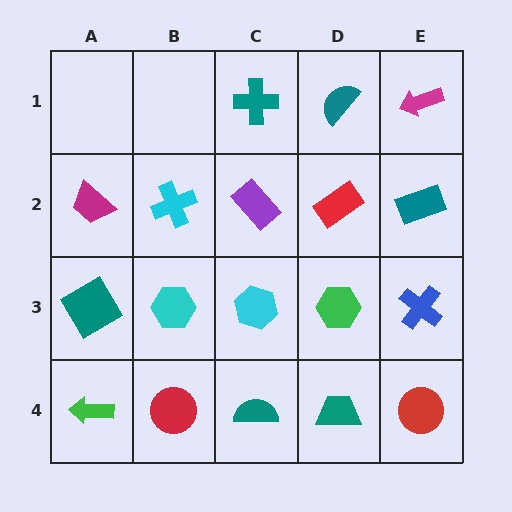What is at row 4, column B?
A red circle.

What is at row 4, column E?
A red circle.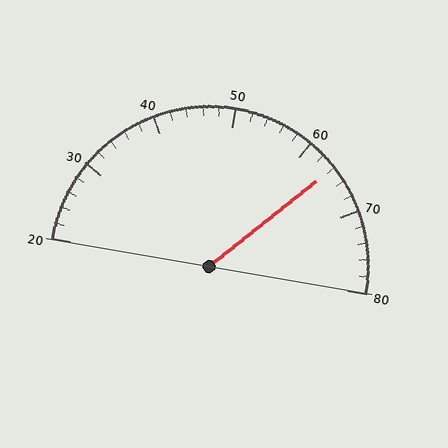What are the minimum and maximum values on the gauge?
The gauge ranges from 20 to 80.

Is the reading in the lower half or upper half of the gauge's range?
The reading is in the upper half of the range (20 to 80).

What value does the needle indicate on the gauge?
The needle indicates approximately 64.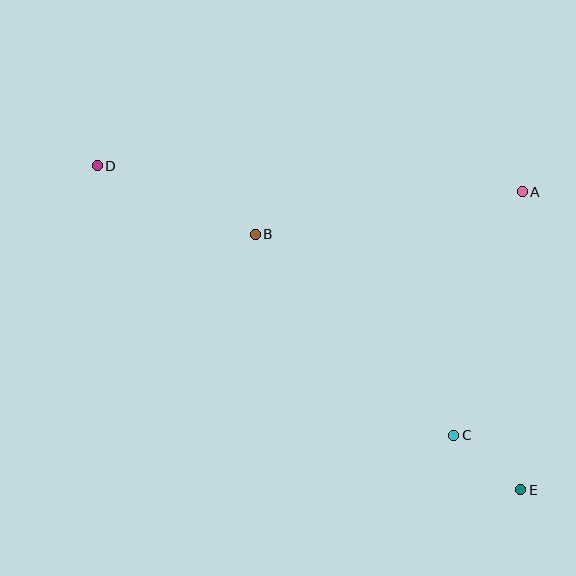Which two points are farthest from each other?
Points D and E are farthest from each other.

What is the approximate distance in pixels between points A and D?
The distance between A and D is approximately 426 pixels.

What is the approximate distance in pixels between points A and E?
The distance between A and E is approximately 298 pixels.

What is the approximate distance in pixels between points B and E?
The distance between B and E is approximately 369 pixels.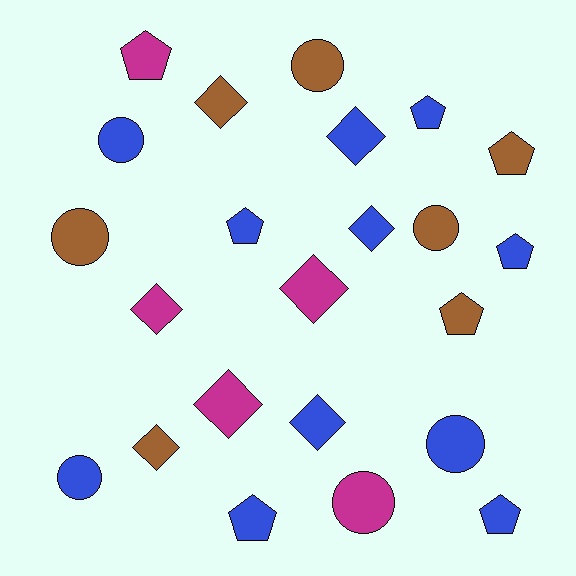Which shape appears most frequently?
Pentagon, with 8 objects.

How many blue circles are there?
There are 3 blue circles.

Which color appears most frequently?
Blue, with 11 objects.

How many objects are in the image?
There are 23 objects.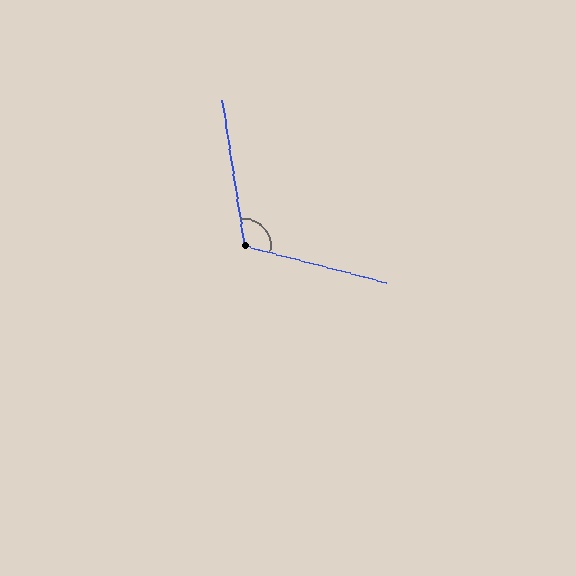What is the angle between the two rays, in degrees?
Approximately 113 degrees.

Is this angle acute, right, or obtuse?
It is obtuse.